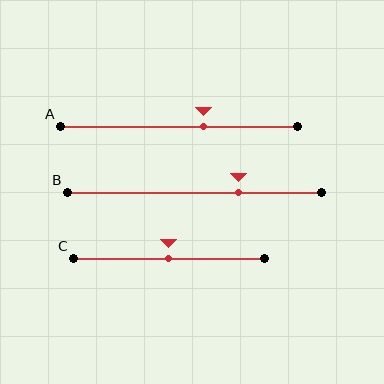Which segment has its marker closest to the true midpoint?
Segment C has its marker closest to the true midpoint.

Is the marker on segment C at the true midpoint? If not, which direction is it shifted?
Yes, the marker on segment C is at the true midpoint.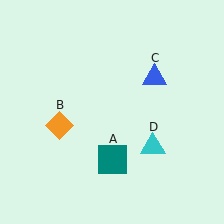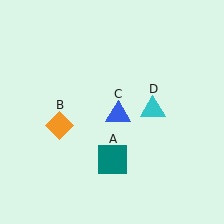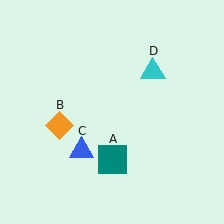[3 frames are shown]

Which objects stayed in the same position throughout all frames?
Teal square (object A) and orange diamond (object B) remained stationary.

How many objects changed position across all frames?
2 objects changed position: blue triangle (object C), cyan triangle (object D).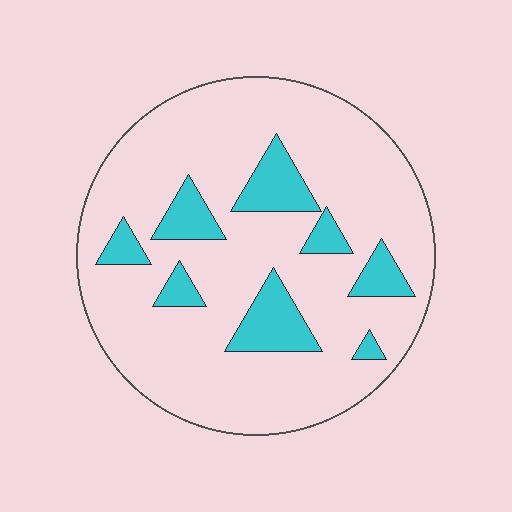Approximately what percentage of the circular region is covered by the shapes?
Approximately 15%.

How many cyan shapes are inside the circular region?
8.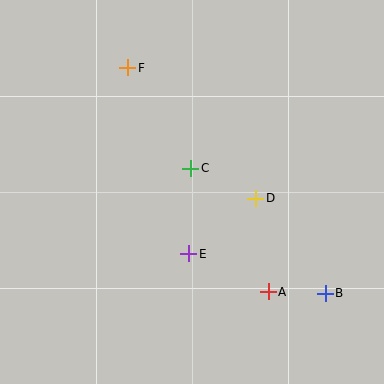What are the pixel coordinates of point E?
Point E is at (189, 254).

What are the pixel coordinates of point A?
Point A is at (268, 292).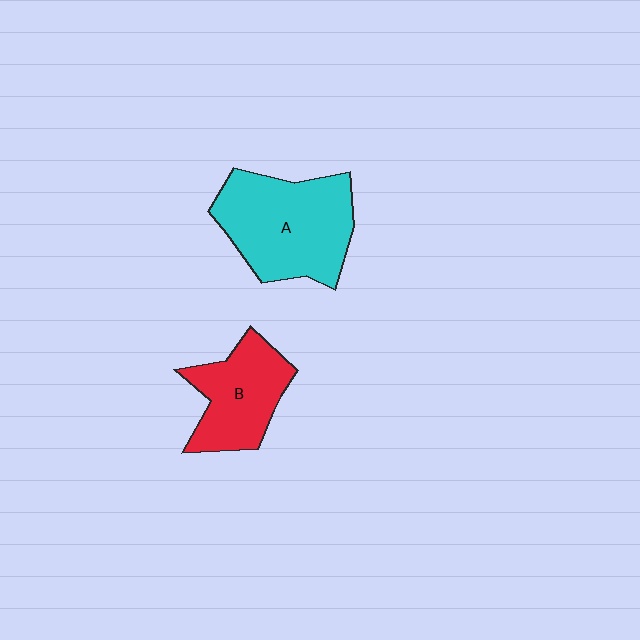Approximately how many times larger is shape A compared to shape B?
Approximately 1.5 times.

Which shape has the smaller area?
Shape B (red).